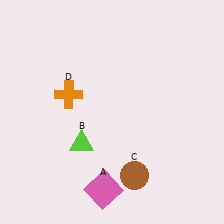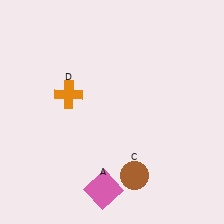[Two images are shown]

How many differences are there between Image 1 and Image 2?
There is 1 difference between the two images.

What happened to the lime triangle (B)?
The lime triangle (B) was removed in Image 2. It was in the bottom-left area of Image 1.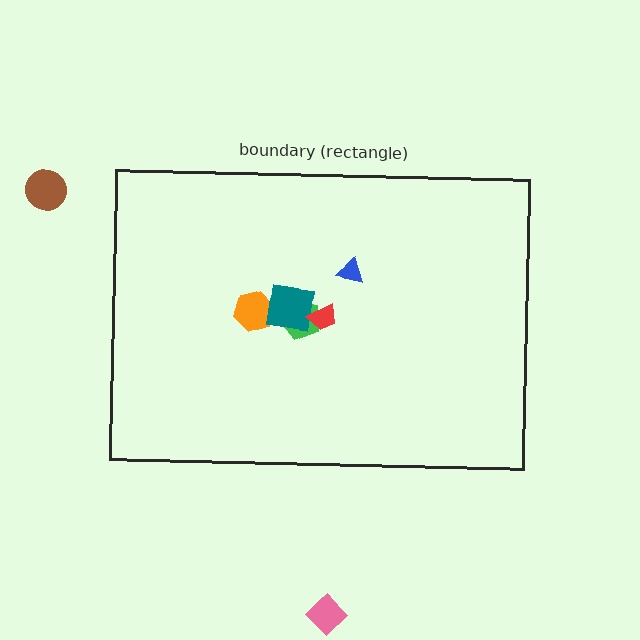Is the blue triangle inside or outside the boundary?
Inside.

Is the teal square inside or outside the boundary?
Inside.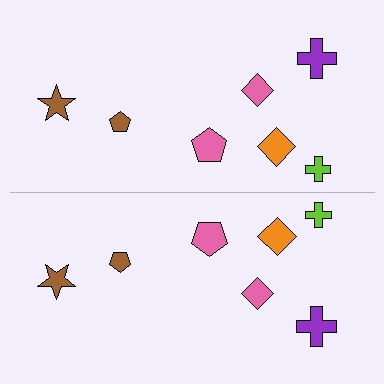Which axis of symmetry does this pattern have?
The pattern has a horizontal axis of symmetry running through the center of the image.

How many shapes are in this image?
There are 14 shapes in this image.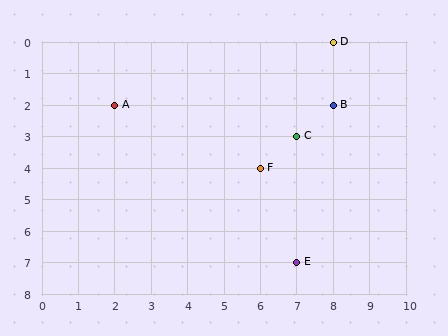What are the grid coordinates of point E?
Point E is at grid coordinates (7, 7).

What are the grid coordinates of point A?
Point A is at grid coordinates (2, 2).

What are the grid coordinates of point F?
Point F is at grid coordinates (6, 4).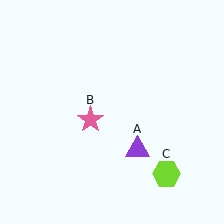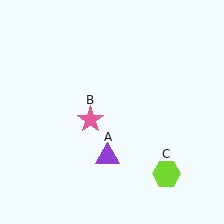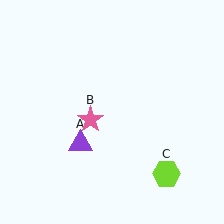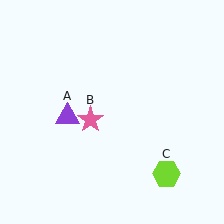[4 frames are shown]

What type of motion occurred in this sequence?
The purple triangle (object A) rotated clockwise around the center of the scene.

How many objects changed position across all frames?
1 object changed position: purple triangle (object A).